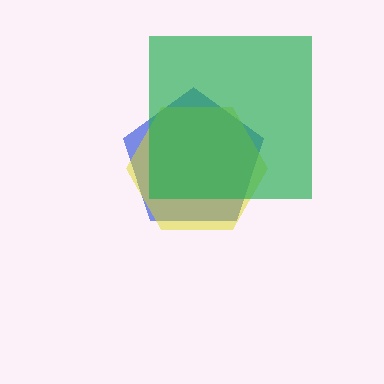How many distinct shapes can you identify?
There are 3 distinct shapes: a blue pentagon, a yellow hexagon, a green square.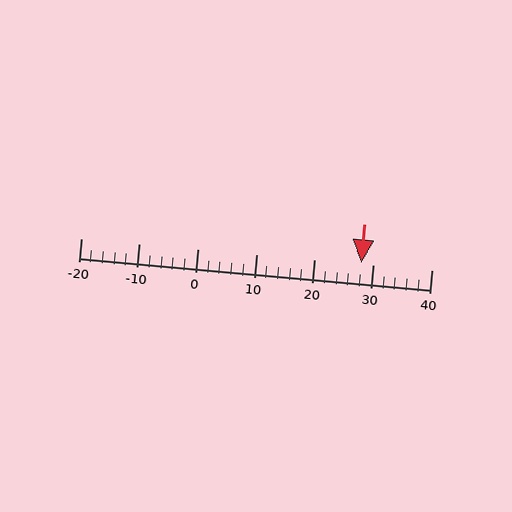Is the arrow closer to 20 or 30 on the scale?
The arrow is closer to 30.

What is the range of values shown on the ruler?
The ruler shows values from -20 to 40.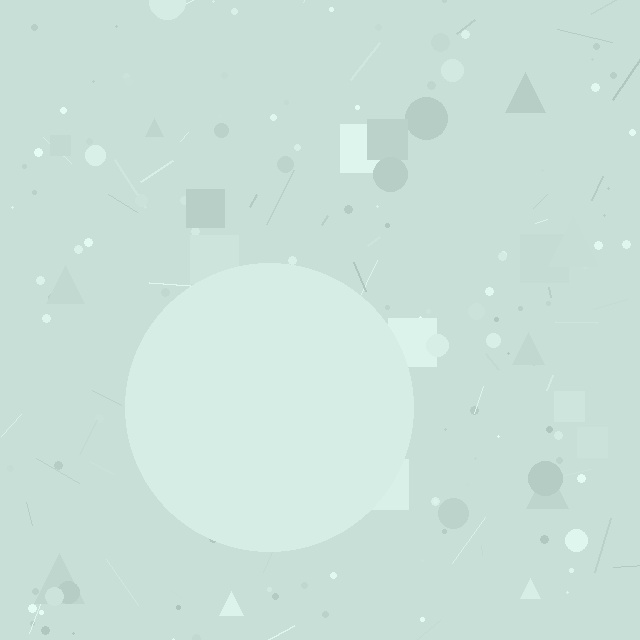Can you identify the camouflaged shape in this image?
The camouflaged shape is a circle.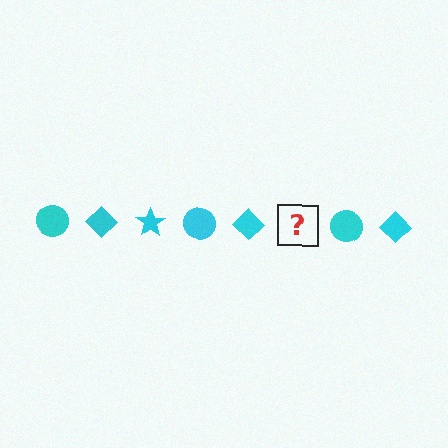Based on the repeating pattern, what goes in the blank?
The blank should be a cyan star.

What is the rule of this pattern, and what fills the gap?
The rule is that the pattern cycles through circle, diamond, star shapes in cyan. The gap should be filled with a cyan star.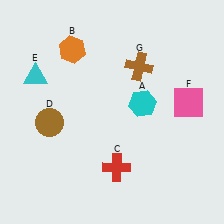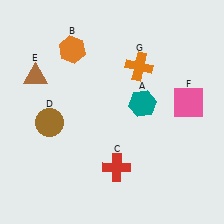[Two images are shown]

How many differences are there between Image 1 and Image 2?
There are 3 differences between the two images.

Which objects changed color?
A changed from cyan to teal. E changed from cyan to brown. G changed from brown to orange.